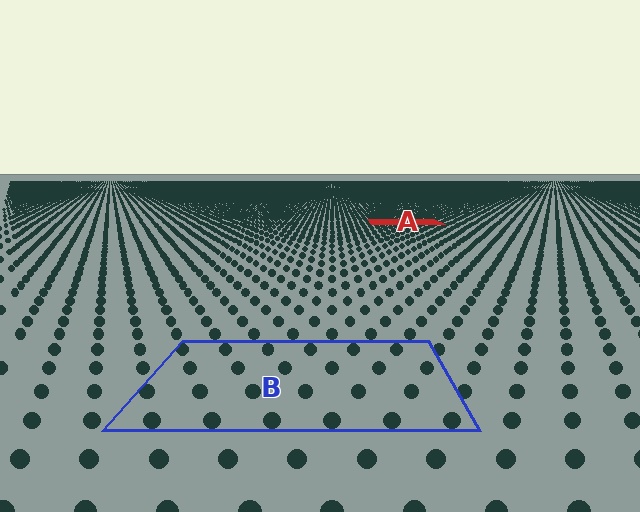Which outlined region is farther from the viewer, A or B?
Region A is farther from the viewer — the texture elements inside it appear smaller and more densely packed.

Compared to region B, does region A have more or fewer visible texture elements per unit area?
Region A has more texture elements per unit area — they are packed more densely because it is farther away.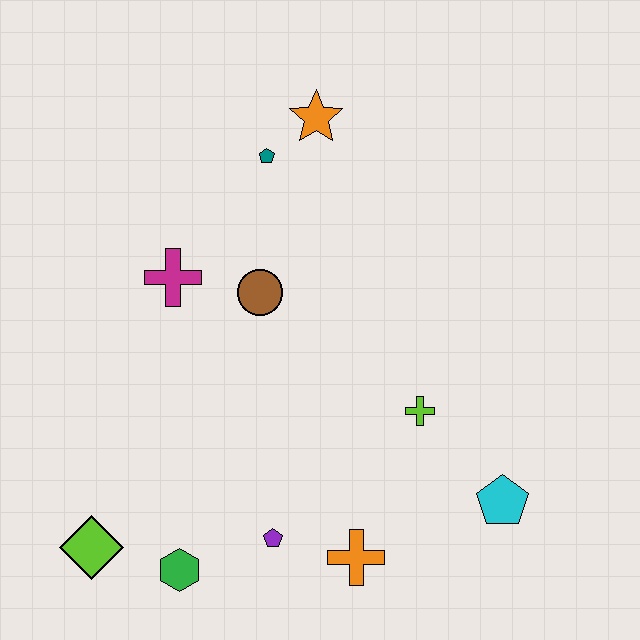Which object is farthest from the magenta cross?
The cyan pentagon is farthest from the magenta cross.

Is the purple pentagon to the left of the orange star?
Yes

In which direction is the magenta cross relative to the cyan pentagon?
The magenta cross is to the left of the cyan pentagon.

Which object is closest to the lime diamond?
The green hexagon is closest to the lime diamond.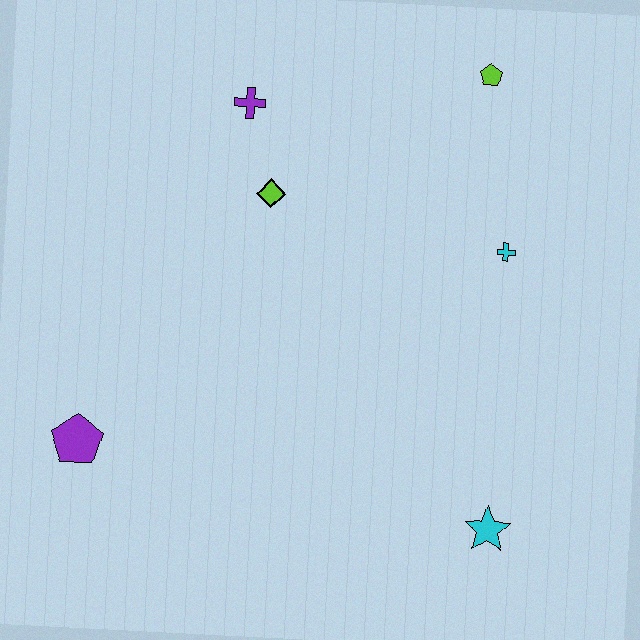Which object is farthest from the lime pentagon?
The purple pentagon is farthest from the lime pentagon.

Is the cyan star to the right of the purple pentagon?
Yes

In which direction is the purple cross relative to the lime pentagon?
The purple cross is to the left of the lime pentagon.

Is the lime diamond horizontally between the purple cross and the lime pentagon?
Yes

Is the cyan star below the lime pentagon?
Yes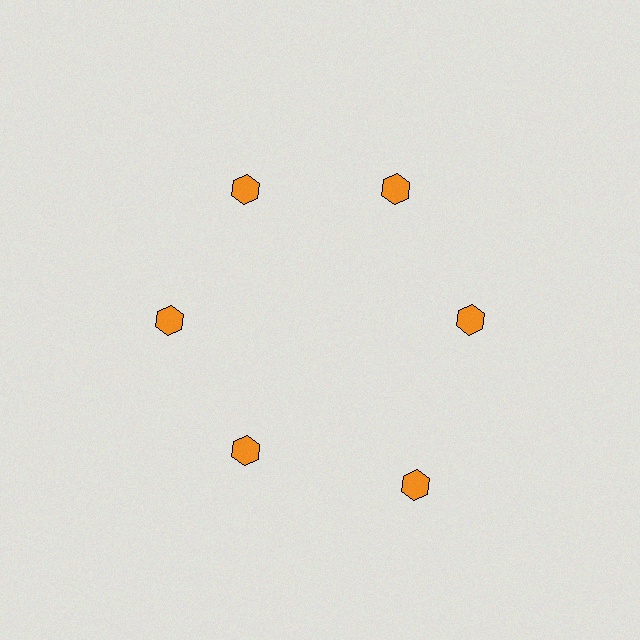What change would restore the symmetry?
The symmetry would be restored by moving it inward, back onto the ring so that all 6 hexagons sit at equal angles and equal distance from the center.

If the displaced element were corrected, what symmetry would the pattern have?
It would have 6-fold rotational symmetry — the pattern would map onto itself every 60 degrees.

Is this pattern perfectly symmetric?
No. The 6 orange hexagons are arranged in a ring, but one element near the 5 o'clock position is pushed outward from the center, breaking the 6-fold rotational symmetry.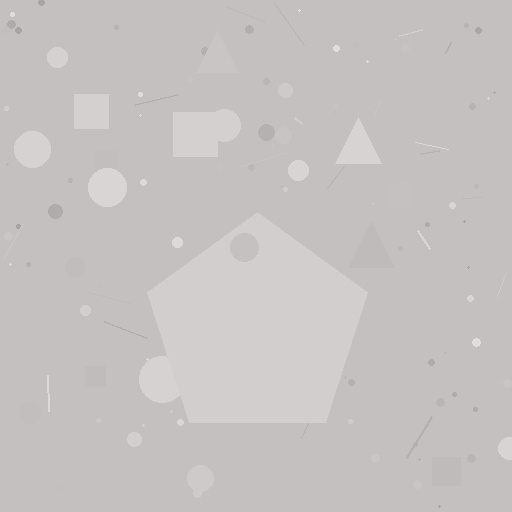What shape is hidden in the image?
A pentagon is hidden in the image.